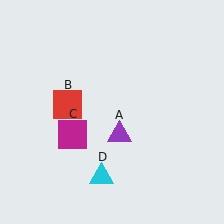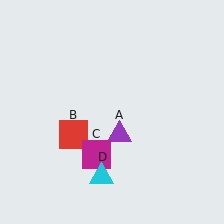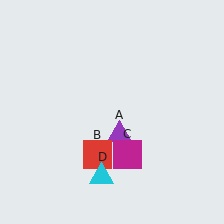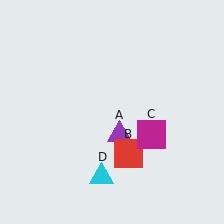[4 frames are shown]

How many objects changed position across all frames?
2 objects changed position: red square (object B), magenta square (object C).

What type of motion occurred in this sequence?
The red square (object B), magenta square (object C) rotated counterclockwise around the center of the scene.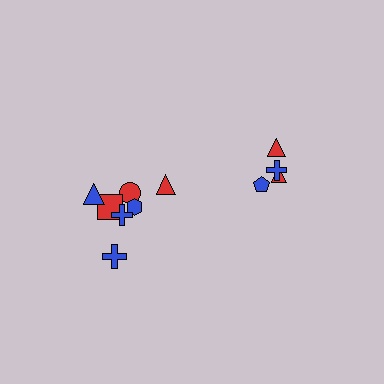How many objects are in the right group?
There are 4 objects.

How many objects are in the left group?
There are 7 objects.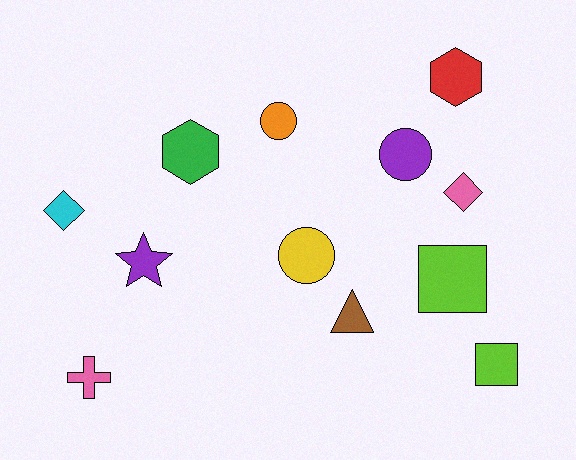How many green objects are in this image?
There is 1 green object.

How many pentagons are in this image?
There are no pentagons.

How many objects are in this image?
There are 12 objects.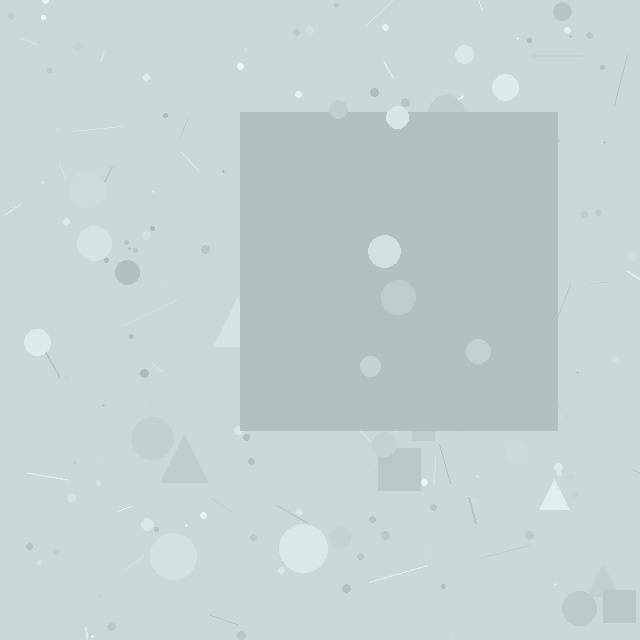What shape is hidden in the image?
A square is hidden in the image.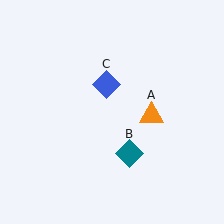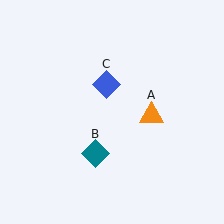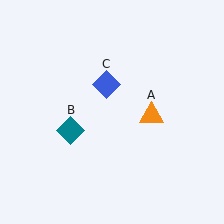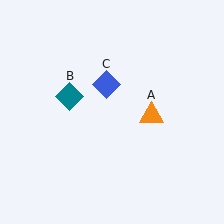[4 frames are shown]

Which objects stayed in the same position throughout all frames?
Orange triangle (object A) and blue diamond (object C) remained stationary.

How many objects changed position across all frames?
1 object changed position: teal diamond (object B).